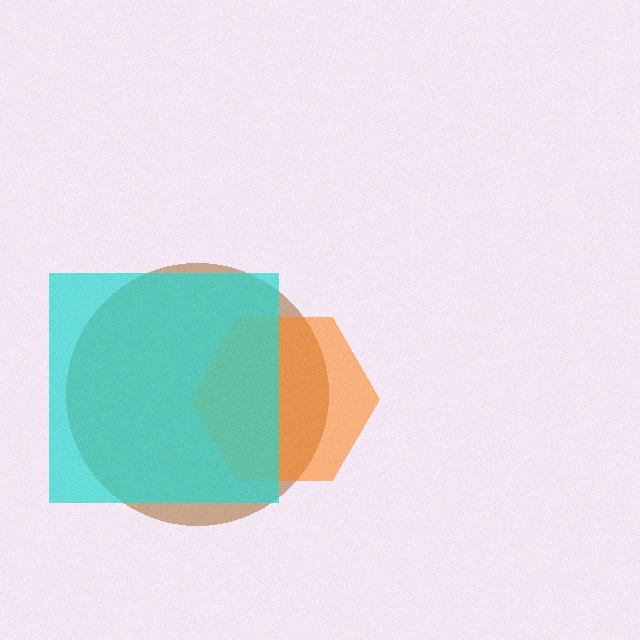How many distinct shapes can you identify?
There are 3 distinct shapes: a brown circle, an orange hexagon, a cyan square.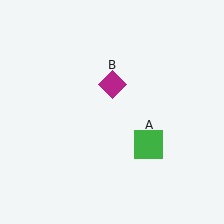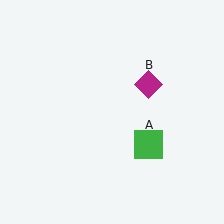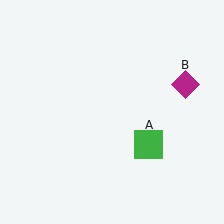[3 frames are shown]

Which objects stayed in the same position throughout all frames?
Green square (object A) remained stationary.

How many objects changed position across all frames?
1 object changed position: magenta diamond (object B).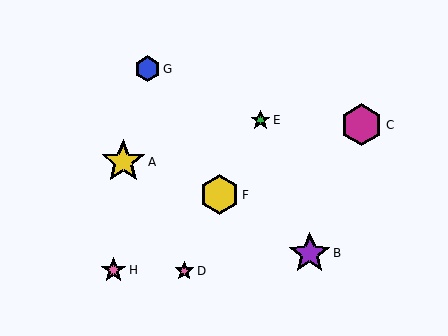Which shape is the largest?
The yellow star (labeled A) is the largest.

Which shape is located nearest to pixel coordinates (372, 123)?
The magenta hexagon (labeled C) at (362, 125) is nearest to that location.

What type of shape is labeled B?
Shape B is a purple star.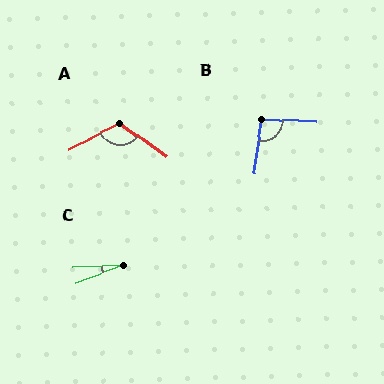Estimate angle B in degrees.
Approximately 96 degrees.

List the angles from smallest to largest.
C (18°), B (96°), A (117°).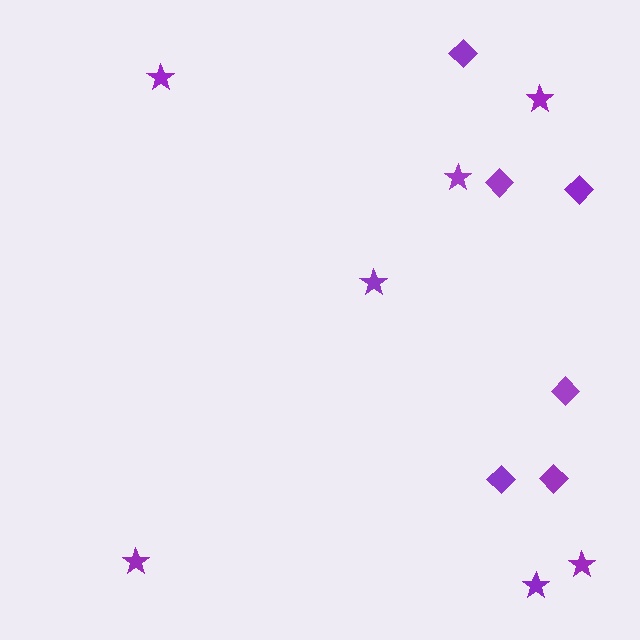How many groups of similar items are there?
There are 2 groups: one group of stars (7) and one group of diamonds (6).